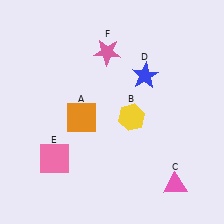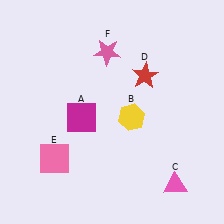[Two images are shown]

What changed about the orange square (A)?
In Image 1, A is orange. In Image 2, it changed to magenta.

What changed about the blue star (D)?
In Image 1, D is blue. In Image 2, it changed to red.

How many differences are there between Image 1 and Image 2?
There are 2 differences between the two images.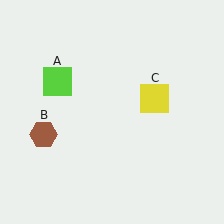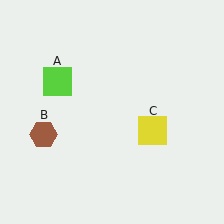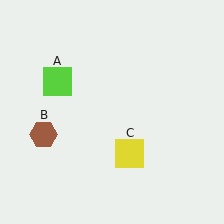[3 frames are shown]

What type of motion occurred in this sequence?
The yellow square (object C) rotated clockwise around the center of the scene.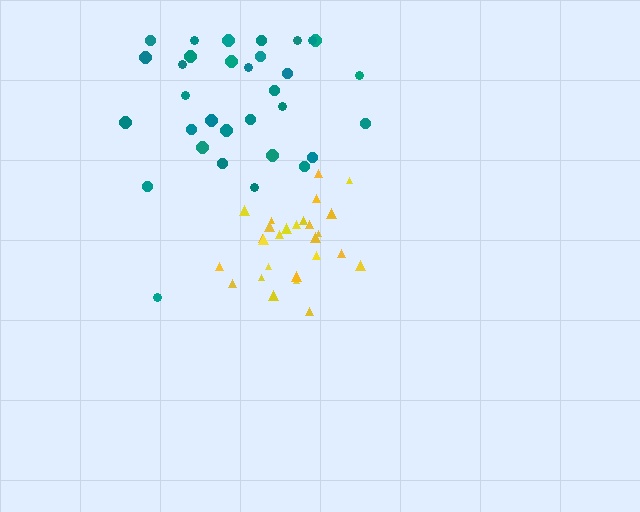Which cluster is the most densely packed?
Yellow.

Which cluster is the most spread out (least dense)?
Teal.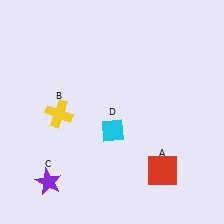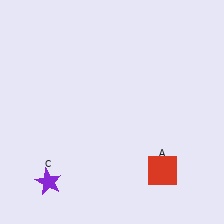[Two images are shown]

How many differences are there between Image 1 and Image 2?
There are 2 differences between the two images.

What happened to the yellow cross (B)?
The yellow cross (B) was removed in Image 2. It was in the bottom-left area of Image 1.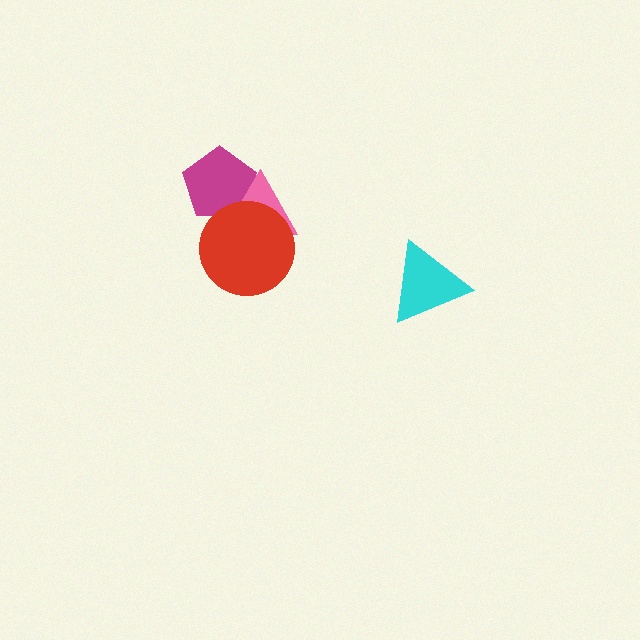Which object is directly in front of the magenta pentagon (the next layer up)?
The pink triangle is directly in front of the magenta pentagon.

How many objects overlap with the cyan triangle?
0 objects overlap with the cyan triangle.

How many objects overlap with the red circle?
2 objects overlap with the red circle.